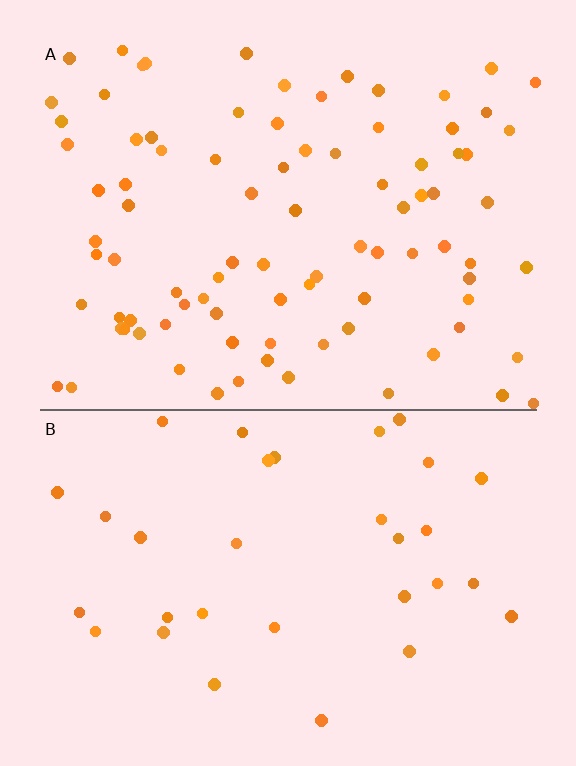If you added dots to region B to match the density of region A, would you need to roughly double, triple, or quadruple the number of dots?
Approximately triple.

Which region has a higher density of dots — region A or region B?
A (the top).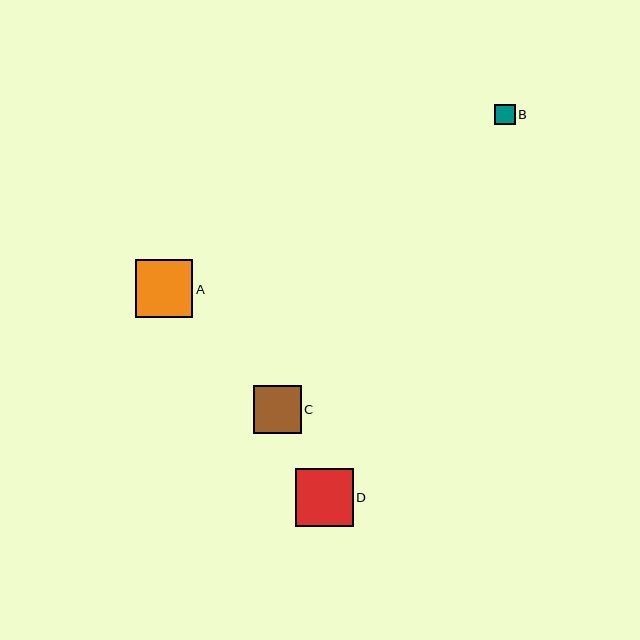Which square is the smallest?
Square B is the smallest with a size of approximately 20 pixels.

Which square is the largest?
Square D is the largest with a size of approximately 58 pixels.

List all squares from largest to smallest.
From largest to smallest: D, A, C, B.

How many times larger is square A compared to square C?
Square A is approximately 1.2 times the size of square C.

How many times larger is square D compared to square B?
Square D is approximately 2.9 times the size of square B.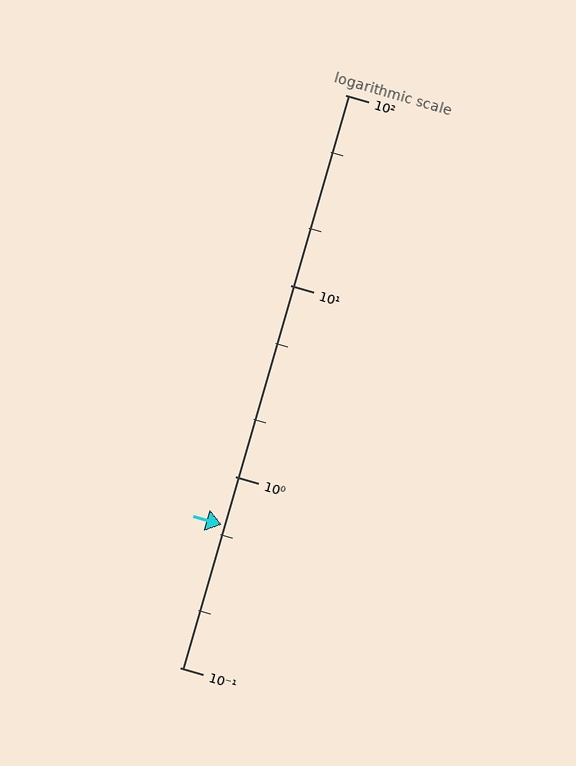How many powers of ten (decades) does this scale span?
The scale spans 3 decades, from 0.1 to 100.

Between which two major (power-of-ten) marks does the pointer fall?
The pointer is between 0.1 and 1.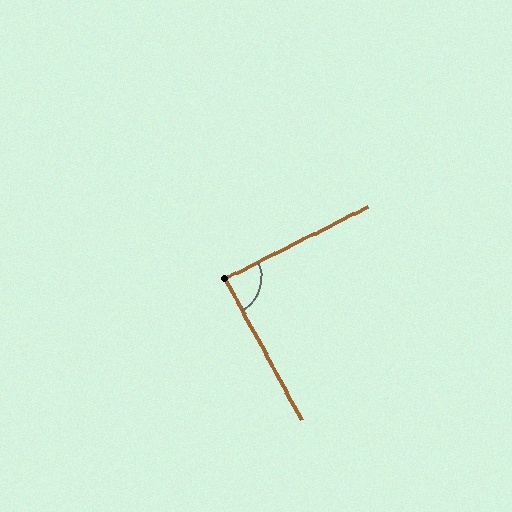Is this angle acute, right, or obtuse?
It is approximately a right angle.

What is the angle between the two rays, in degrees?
Approximately 88 degrees.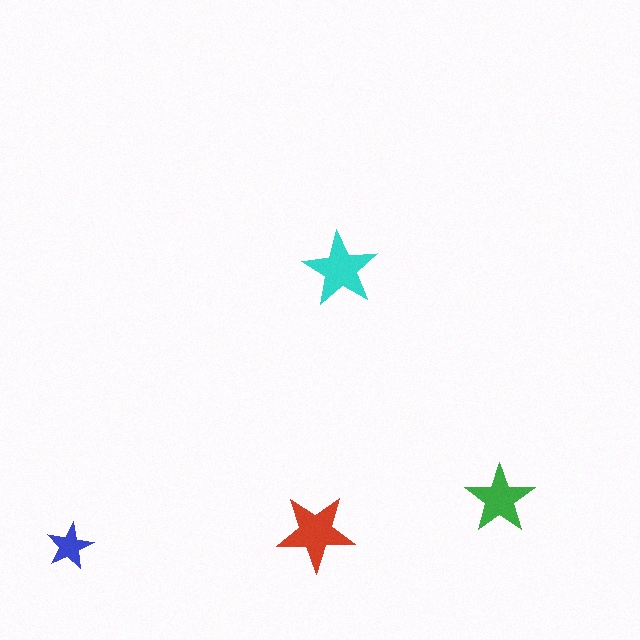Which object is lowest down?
The blue star is bottommost.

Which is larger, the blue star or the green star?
The green one.